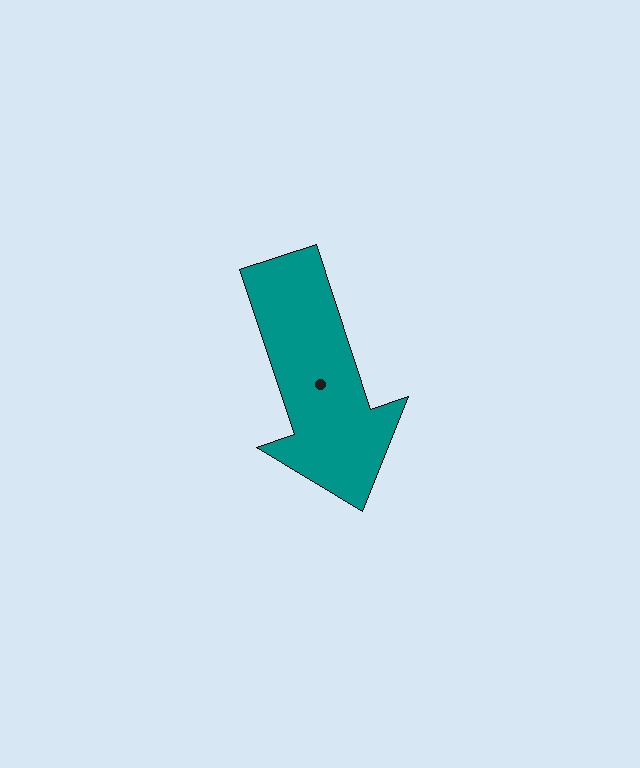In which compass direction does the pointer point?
South.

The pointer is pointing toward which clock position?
Roughly 5 o'clock.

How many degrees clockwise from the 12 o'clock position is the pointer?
Approximately 162 degrees.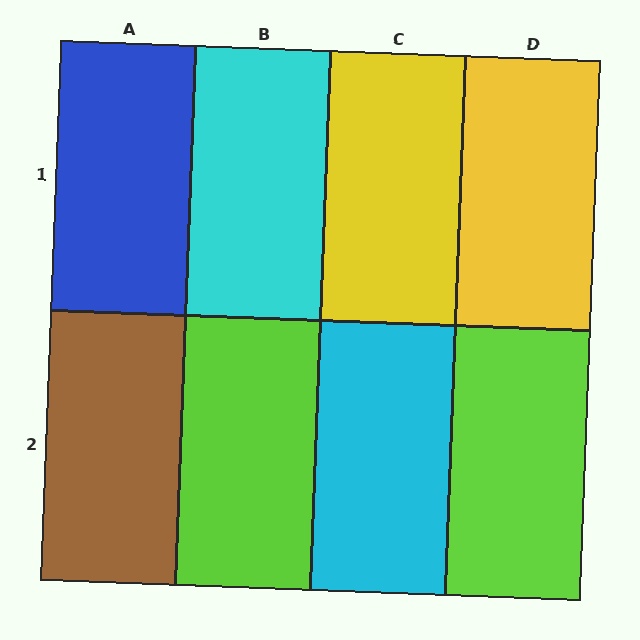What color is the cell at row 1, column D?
Yellow.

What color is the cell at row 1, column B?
Cyan.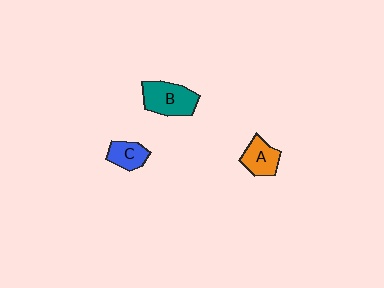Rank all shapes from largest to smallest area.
From largest to smallest: B (teal), A (orange), C (blue).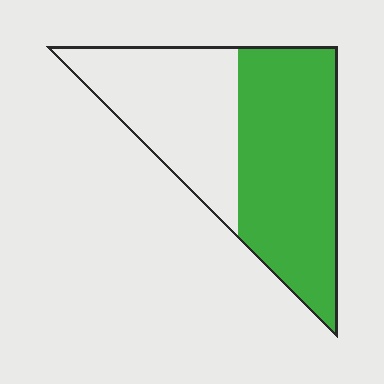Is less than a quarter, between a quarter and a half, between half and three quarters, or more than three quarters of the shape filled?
Between half and three quarters.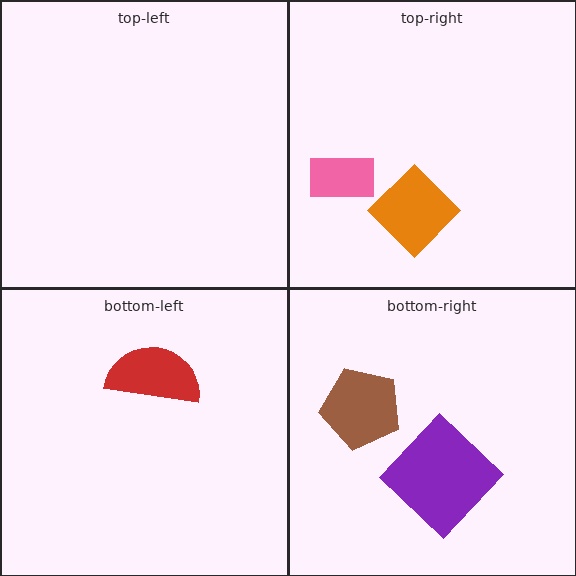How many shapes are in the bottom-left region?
1.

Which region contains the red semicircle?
The bottom-left region.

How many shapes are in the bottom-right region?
2.